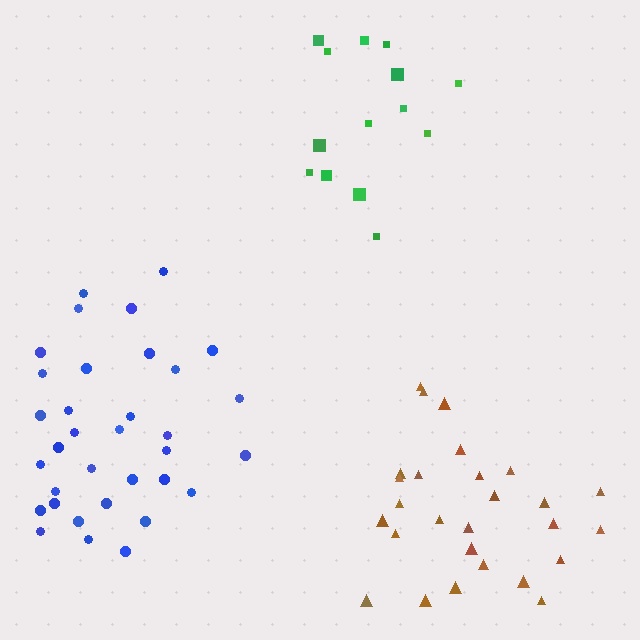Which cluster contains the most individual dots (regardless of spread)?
Blue (34).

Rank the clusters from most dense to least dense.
blue, brown, green.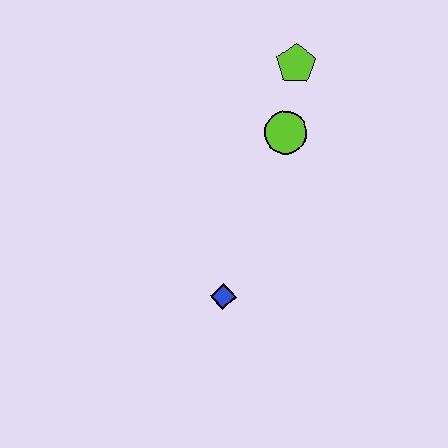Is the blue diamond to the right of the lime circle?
No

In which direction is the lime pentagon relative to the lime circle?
The lime pentagon is above the lime circle.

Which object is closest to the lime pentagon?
The lime circle is closest to the lime pentagon.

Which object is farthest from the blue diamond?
The lime pentagon is farthest from the blue diamond.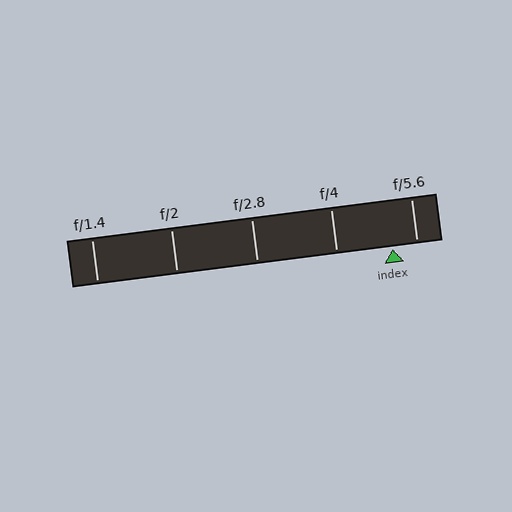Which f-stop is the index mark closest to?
The index mark is closest to f/5.6.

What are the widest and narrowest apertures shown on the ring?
The widest aperture shown is f/1.4 and the narrowest is f/5.6.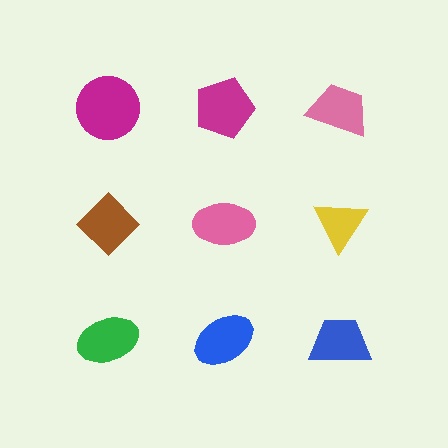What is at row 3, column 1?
A green ellipse.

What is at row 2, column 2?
A pink ellipse.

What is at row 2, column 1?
A brown diamond.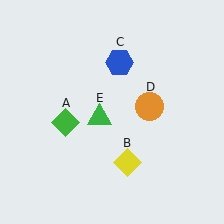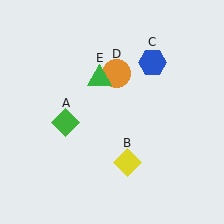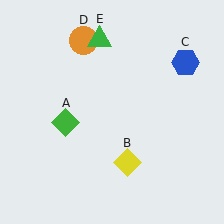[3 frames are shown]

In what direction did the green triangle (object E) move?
The green triangle (object E) moved up.